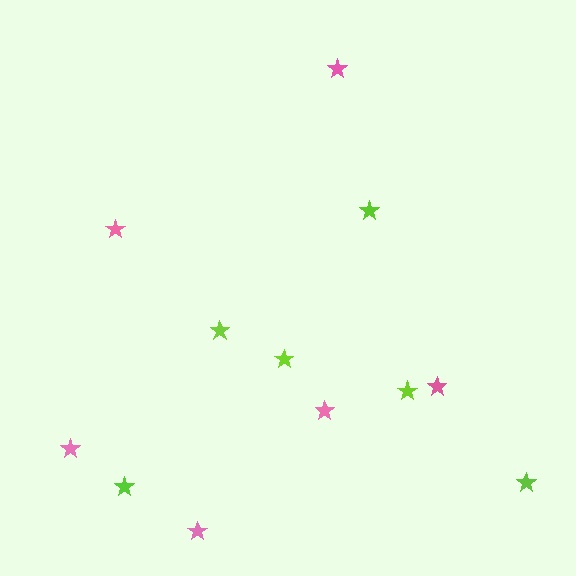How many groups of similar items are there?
There are 2 groups: one group of lime stars (6) and one group of pink stars (6).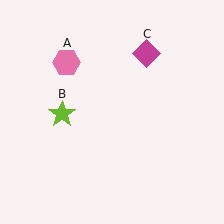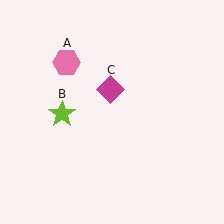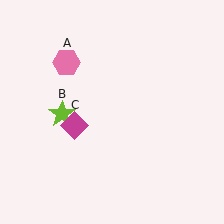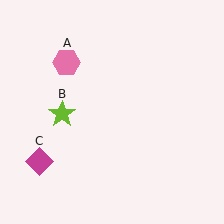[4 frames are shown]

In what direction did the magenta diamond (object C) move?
The magenta diamond (object C) moved down and to the left.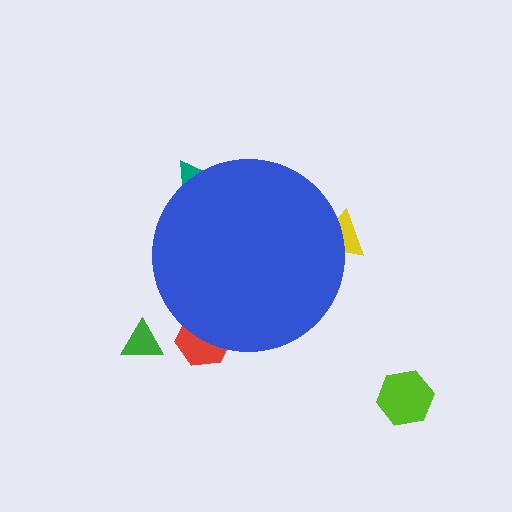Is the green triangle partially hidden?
No, the green triangle is fully visible.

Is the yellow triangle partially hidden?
Yes, the yellow triangle is partially hidden behind the blue circle.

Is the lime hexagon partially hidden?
No, the lime hexagon is fully visible.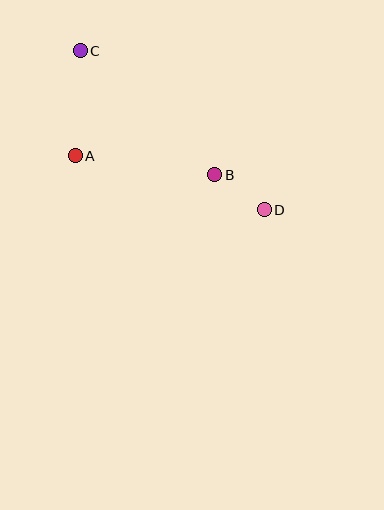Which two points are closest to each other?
Points B and D are closest to each other.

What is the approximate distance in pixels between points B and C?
The distance between B and C is approximately 183 pixels.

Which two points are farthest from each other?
Points C and D are farthest from each other.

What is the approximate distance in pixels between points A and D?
The distance between A and D is approximately 197 pixels.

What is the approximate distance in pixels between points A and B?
The distance between A and B is approximately 141 pixels.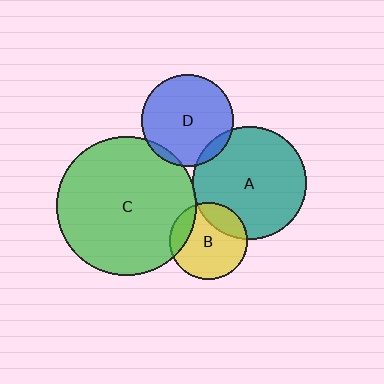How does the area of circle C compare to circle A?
Approximately 1.5 times.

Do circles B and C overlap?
Yes.